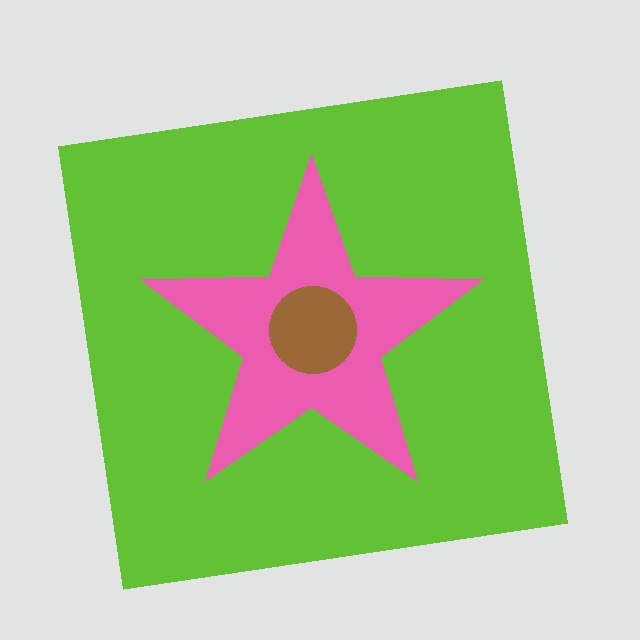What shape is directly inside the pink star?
The brown circle.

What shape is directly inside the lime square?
The pink star.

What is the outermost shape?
The lime square.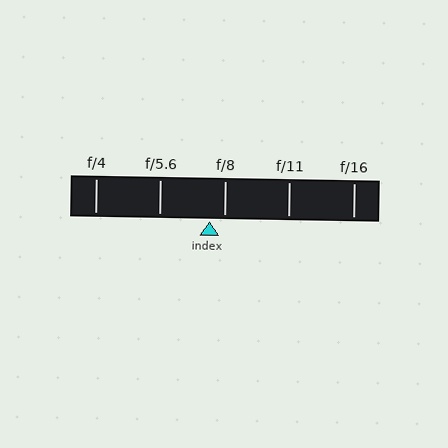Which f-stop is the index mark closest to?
The index mark is closest to f/8.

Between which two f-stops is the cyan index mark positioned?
The index mark is between f/5.6 and f/8.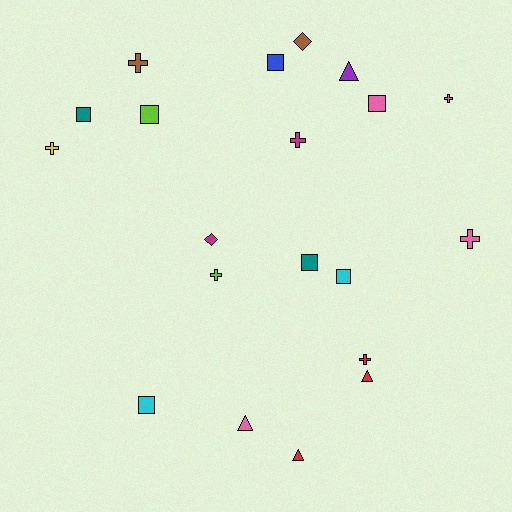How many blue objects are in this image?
There is 1 blue object.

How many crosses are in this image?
There are 7 crosses.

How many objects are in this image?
There are 20 objects.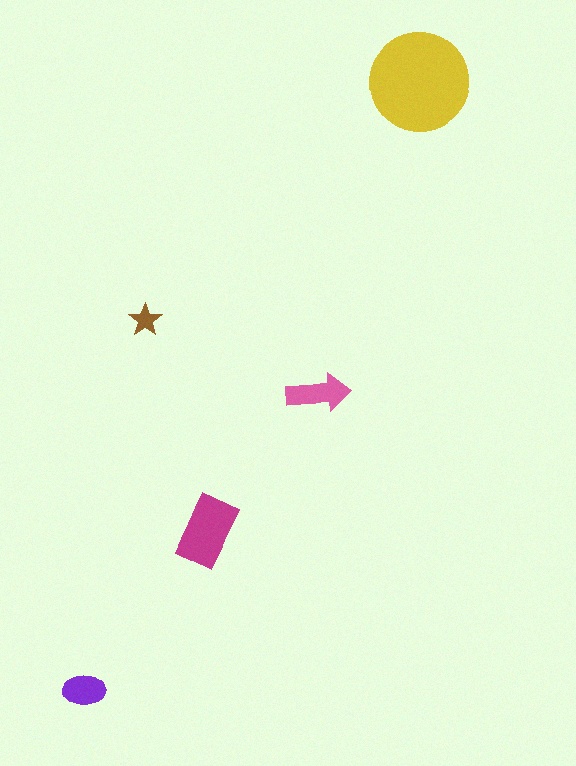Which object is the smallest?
The brown star.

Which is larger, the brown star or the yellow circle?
The yellow circle.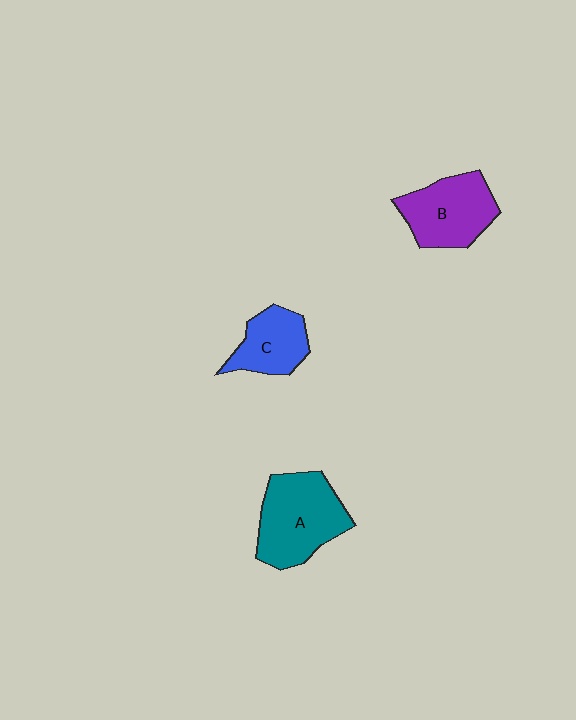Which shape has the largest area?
Shape A (teal).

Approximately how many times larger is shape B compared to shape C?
Approximately 1.4 times.